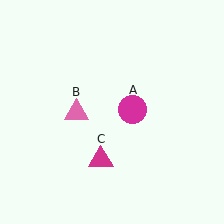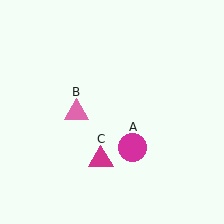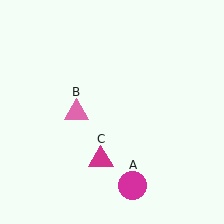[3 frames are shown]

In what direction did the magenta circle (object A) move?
The magenta circle (object A) moved down.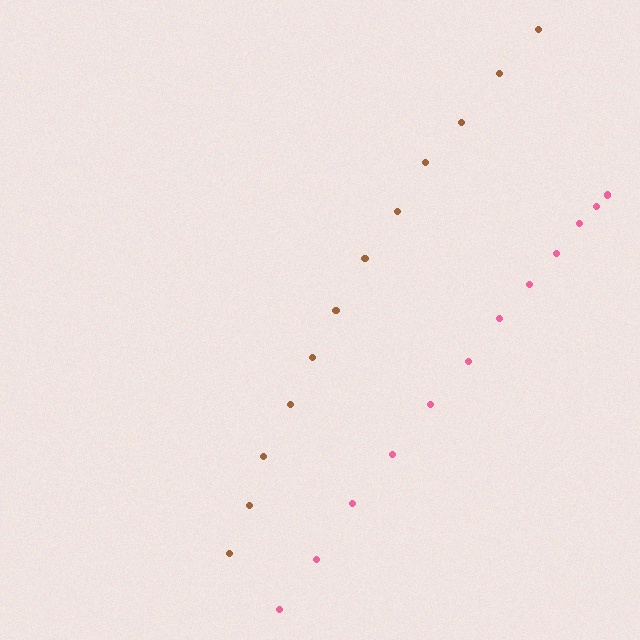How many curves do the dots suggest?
There are 2 distinct paths.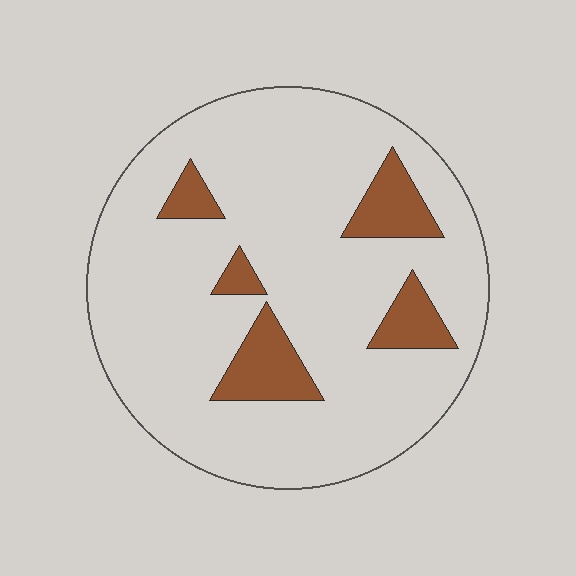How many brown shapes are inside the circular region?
5.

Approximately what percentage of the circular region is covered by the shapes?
Approximately 15%.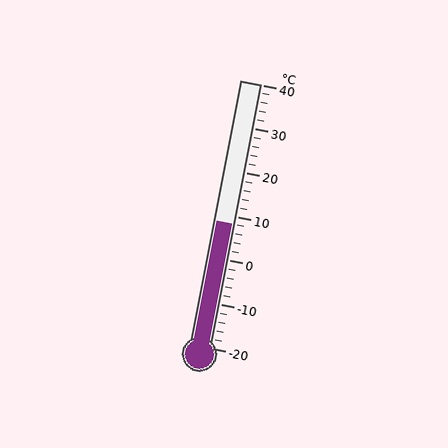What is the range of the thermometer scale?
The thermometer scale ranges from -20°C to 40°C.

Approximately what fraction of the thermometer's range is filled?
The thermometer is filled to approximately 45% of its range.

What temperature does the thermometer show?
The thermometer shows approximately 8°C.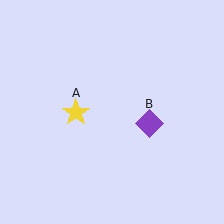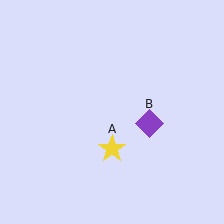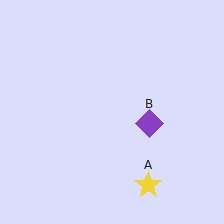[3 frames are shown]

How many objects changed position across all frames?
1 object changed position: yellow star (object A).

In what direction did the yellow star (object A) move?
The yellow star (object A) moved down and to the right.